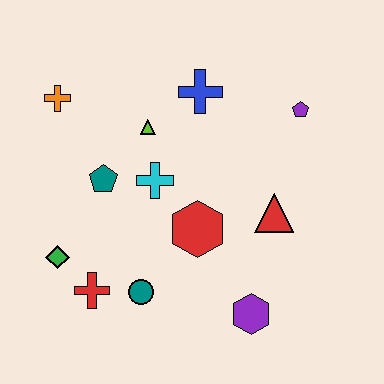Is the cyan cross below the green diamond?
No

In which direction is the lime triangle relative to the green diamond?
The lime triangle is above the green diamond.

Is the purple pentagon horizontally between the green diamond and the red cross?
No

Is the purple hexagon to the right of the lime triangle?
Yes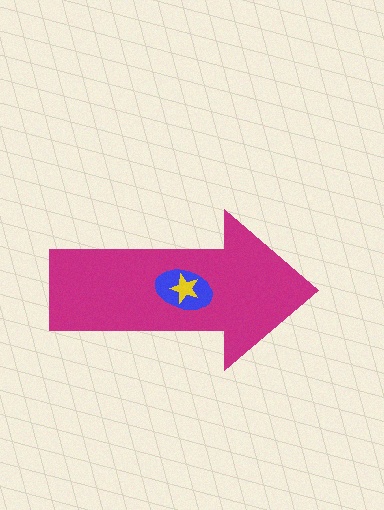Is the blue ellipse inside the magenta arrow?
Yes.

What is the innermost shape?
The yellow star.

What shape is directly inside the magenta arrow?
The blue ellipse.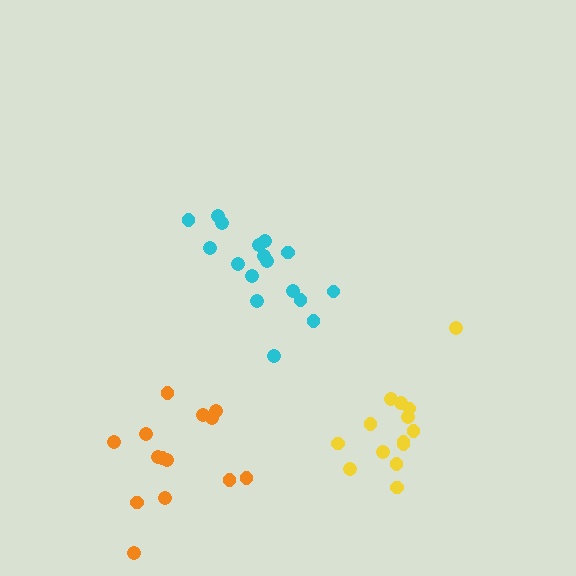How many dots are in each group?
Group 1: 17 dots, Group 2: 14 dots, Group 3: 14 dots (45 total).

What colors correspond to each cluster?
The clusters are colored: cyan, orange, yellow.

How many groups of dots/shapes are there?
There are 3 groups.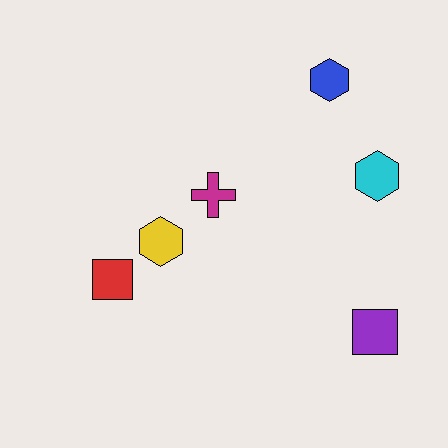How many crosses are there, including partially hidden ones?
There is 1 cross.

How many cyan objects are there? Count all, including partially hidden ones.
There is 1 cyan object.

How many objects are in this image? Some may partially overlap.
There are 6 objects.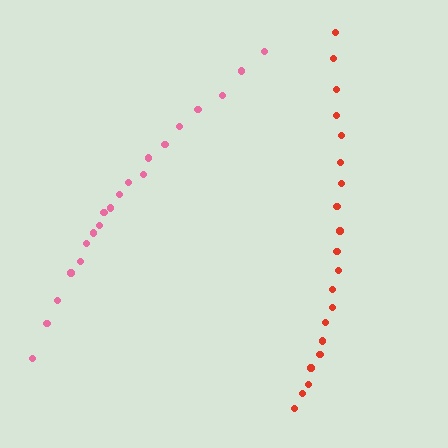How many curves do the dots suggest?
There are 2 distinct paths.